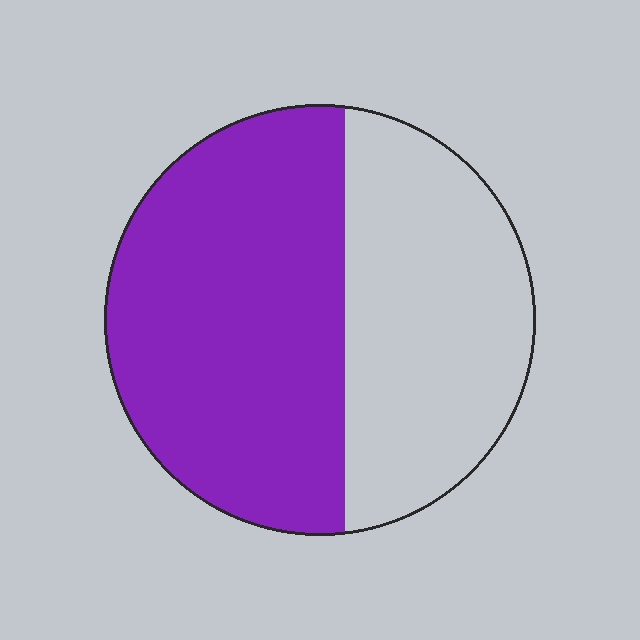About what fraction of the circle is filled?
About three fifths (3/5).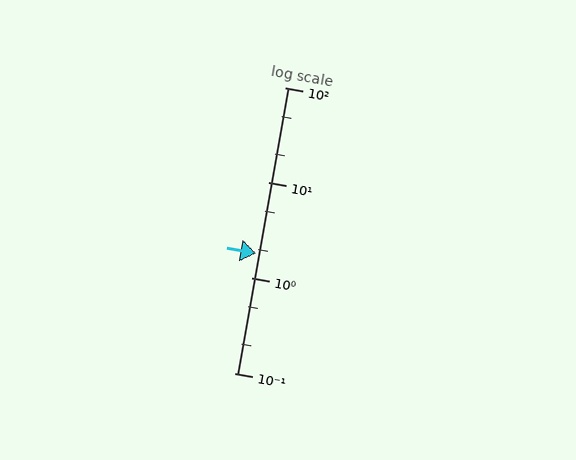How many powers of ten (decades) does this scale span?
The scale spans 3 decades, from 0.1 to 100.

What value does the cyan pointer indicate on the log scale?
The pointer indicates approximately 1.8.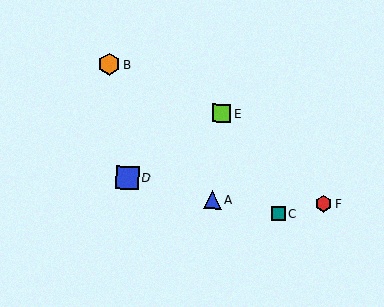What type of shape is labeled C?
Shape C is a teal square.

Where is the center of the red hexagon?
The center of the red hexagon is at (323, 203).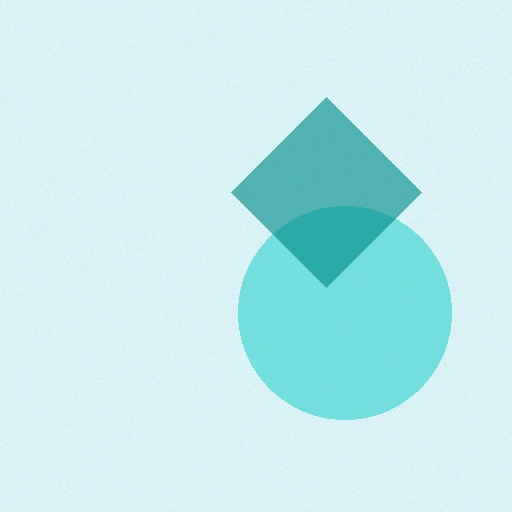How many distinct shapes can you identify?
There are 2 distinct shapes: a cyan circle, a teal diamond.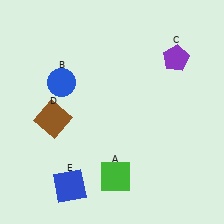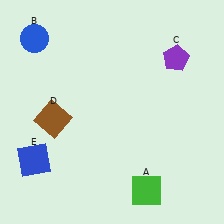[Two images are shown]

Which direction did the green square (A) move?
The green square (A) moved right.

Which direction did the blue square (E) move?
The blue square (E) moved left.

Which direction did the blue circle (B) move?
The blue circle (B) moved up.